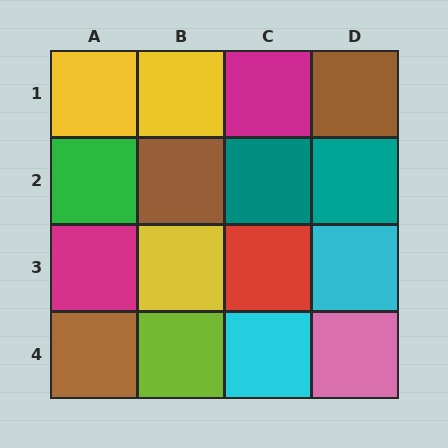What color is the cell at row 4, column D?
Pink.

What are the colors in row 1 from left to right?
Yellow, yellow, magenta, brown.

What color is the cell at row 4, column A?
Brown.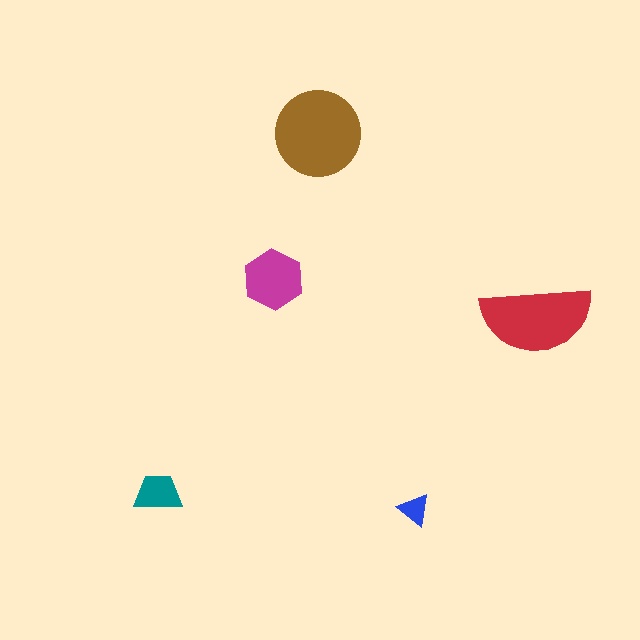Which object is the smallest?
The blue triangle.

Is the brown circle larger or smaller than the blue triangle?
Larger.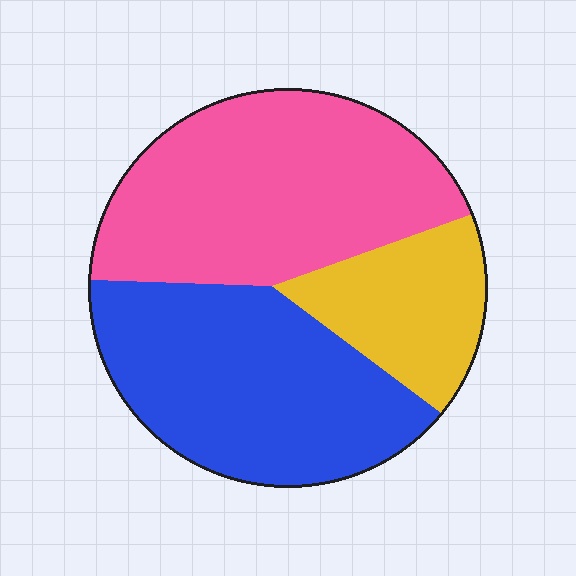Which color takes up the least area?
Yellow, at roughly 20%.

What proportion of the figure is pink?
Pink covers 43% of the figure.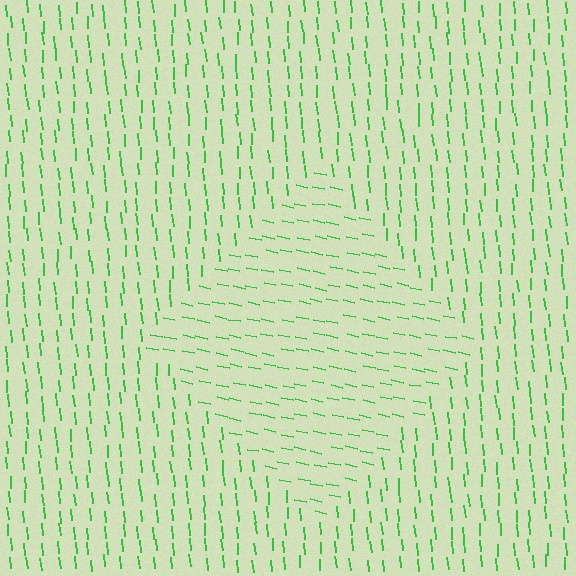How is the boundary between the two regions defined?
The boundary is defined purely by a change in line orientation (approximately 73 degrees difference). All lines are the same color and thickness.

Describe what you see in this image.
The image is filled with small green line segments. A diamond region in the image has lines oriented differently from the surrounding lines, creating a visible texture boundary.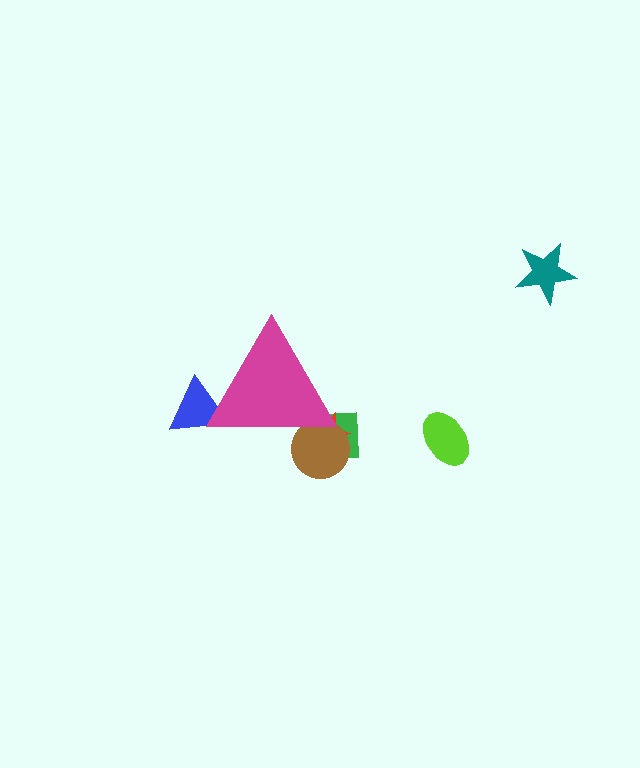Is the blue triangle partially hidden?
Yes, the blue triangle is partially hidden behind the magenta triangle.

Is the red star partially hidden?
Yes, the red star is partially hidden behind the magenta triangle.